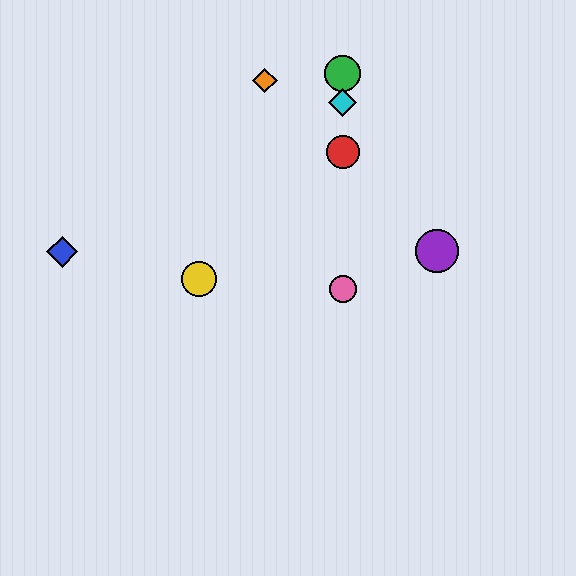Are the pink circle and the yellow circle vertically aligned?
No, the pink circle is at x≈343 and the yellow circle is at x≈199.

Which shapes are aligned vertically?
The red circle, the green circle, the cyan diamond, the pink circle are aligned vertically.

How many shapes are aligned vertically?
4 shapes (the red circle, the green circle, the cyan diamond, the pink circle) are aligned vertically.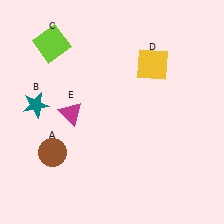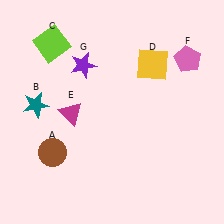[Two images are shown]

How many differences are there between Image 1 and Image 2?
There are 2 differences between the two images.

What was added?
A pink pentagon (F), a purple star (G) were added in Image 2.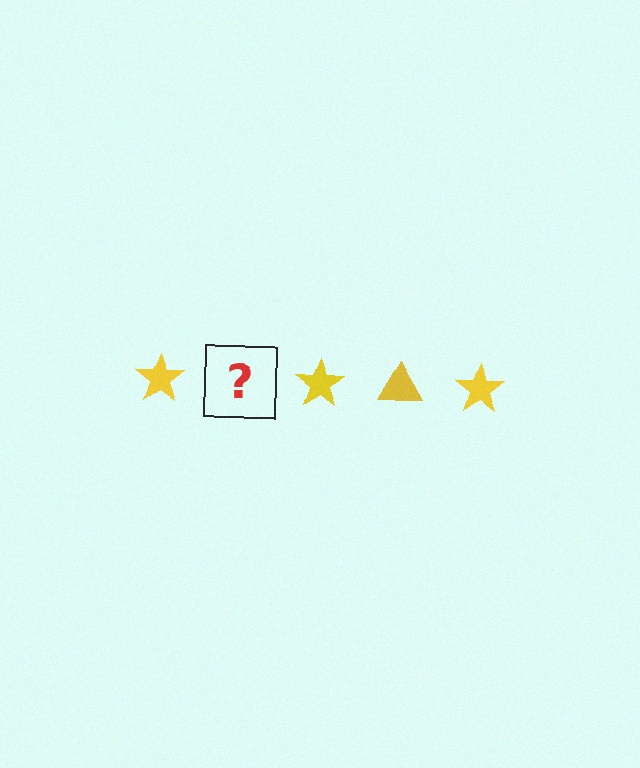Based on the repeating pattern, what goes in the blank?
The blank should be a yellow triangle.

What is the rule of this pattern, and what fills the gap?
The rule is that the pattern cycles through star, triangle shapes in yellow. The gap should be filled with a yellow triangle.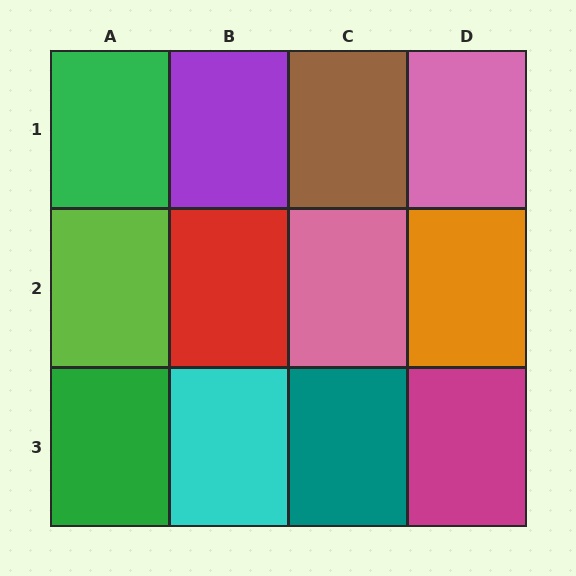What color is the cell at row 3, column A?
Green.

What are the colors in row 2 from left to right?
Lime, red, pink, orange.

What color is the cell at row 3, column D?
Magenta.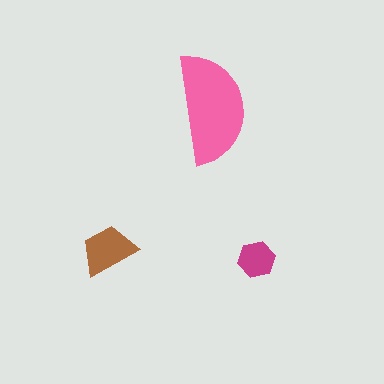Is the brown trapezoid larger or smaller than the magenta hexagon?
Larger.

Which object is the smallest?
The magenta hexagon.